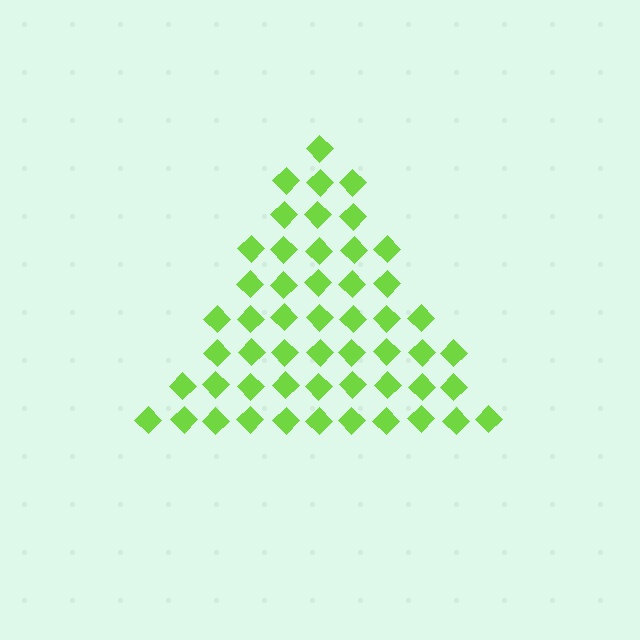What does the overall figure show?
The overall figure shows a triangle.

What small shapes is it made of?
It is made of small diamonds.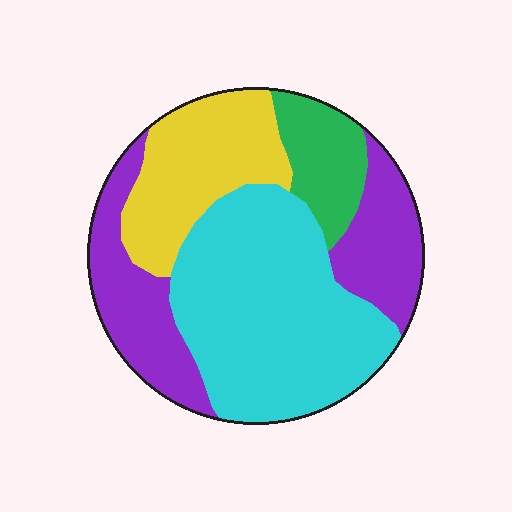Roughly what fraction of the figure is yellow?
Yellow covers 20% of the figure.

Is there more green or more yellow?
Yellow.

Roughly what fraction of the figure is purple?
Purple covers roughly 30% of the figure.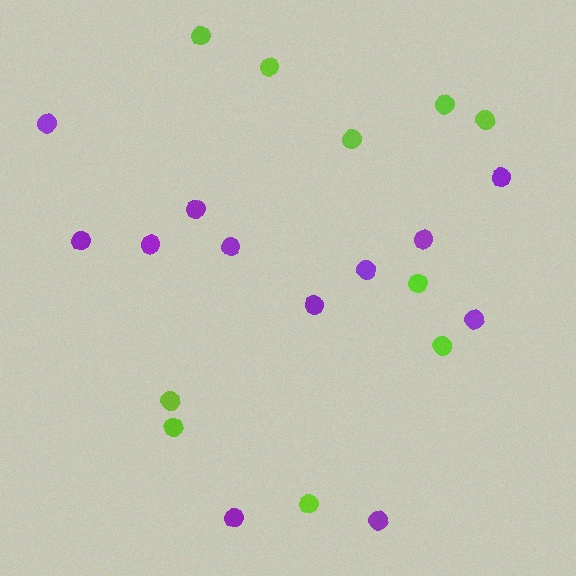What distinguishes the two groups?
There are 2 groups: one group of lime circles (10) and one group of purple circles (12).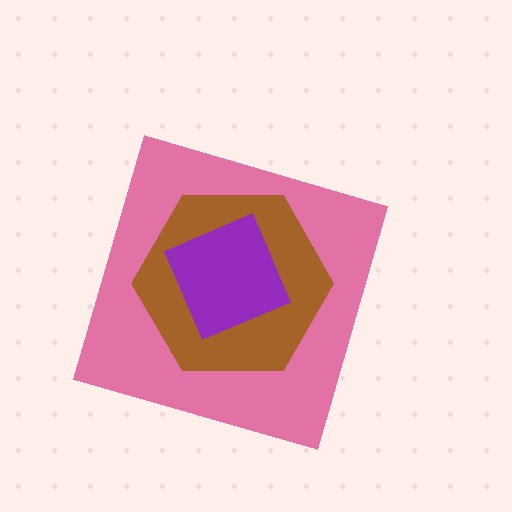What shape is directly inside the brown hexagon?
The purple square.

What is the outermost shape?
The pink diamond.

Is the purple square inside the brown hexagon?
Yes.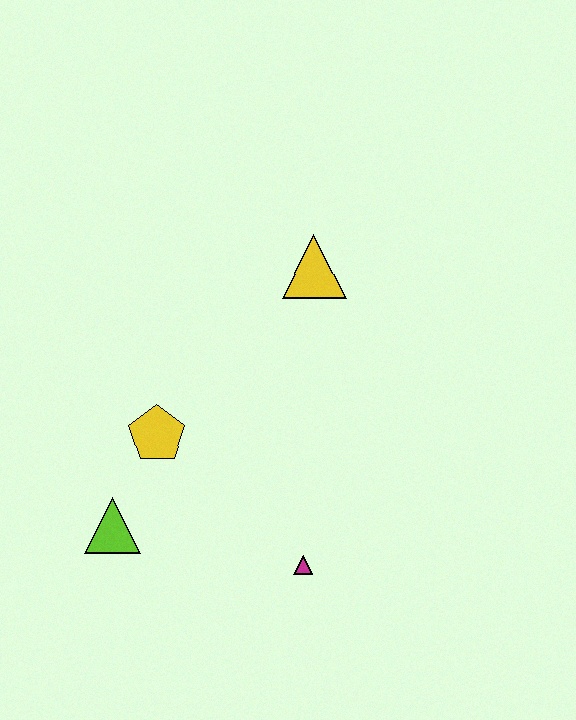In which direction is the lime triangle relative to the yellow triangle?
The lime triangle is below the yellow triangle.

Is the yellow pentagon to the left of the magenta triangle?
Yes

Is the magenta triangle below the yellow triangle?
Yes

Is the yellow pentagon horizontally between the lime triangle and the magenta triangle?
Yes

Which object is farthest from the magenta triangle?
The yellow triangle is farthest from the magenta triangle.